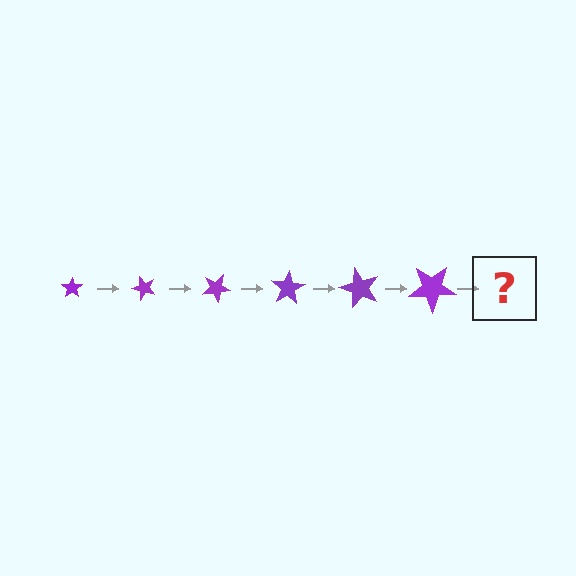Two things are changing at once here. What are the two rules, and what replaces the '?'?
The two rules are that the star grows larger each step and it rotates 50 degrees each step. The '?' should be a star, larger than the previous one and rotated 300 degrees from the start.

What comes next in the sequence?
The next element should be a star, larger than the previous one and rotated 300 degrees from the start.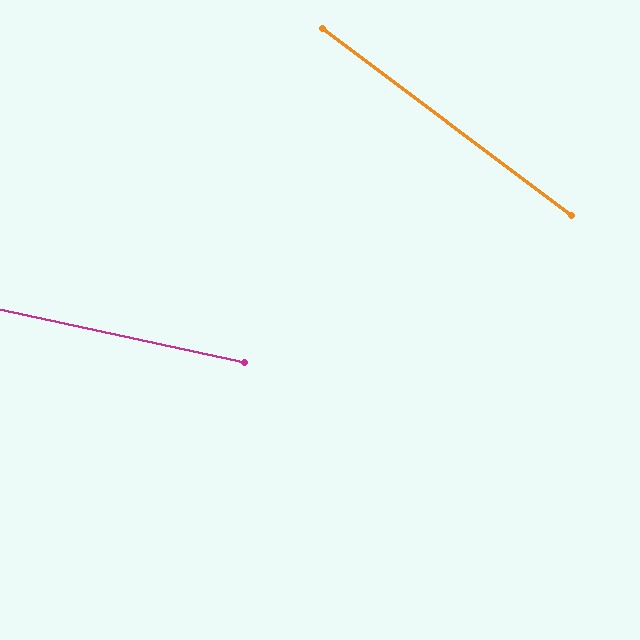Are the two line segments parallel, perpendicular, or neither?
Neither parallel nor perpendicular — they differ by about 25°.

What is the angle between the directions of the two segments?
Approximately 25 degrees.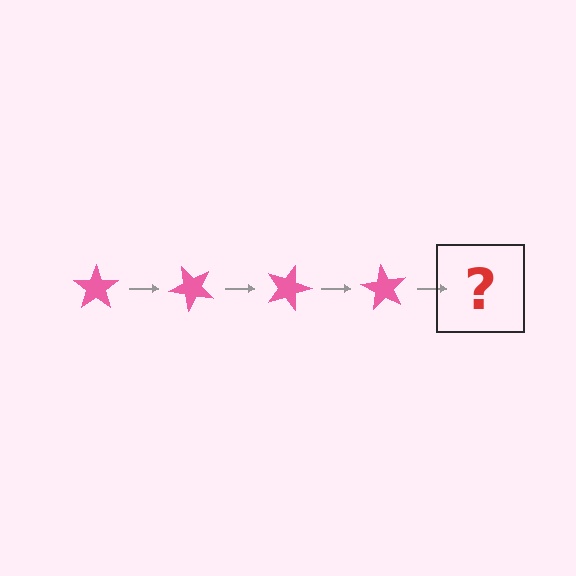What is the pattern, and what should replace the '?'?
The pattern is that the star rotates 45 degrees each step. The '?' should be a pink star rotated 180 degrees.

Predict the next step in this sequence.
The next step is a pink star rotated 180 degrees.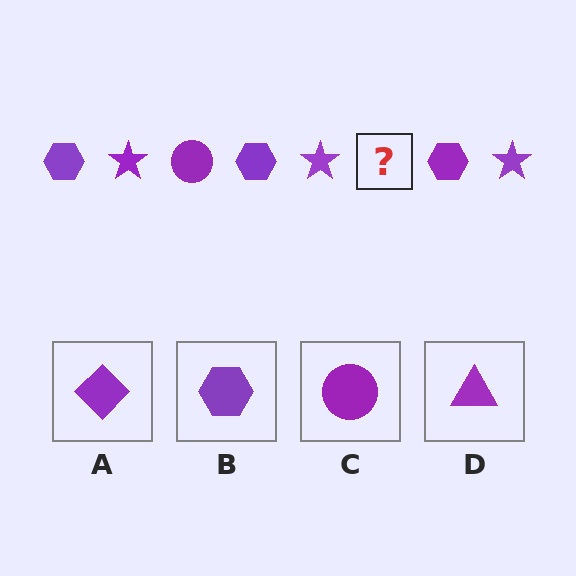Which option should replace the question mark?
Option C.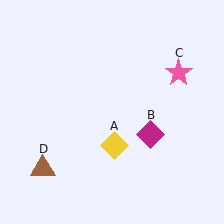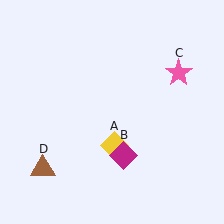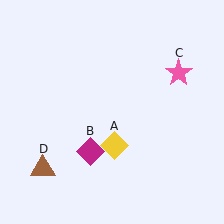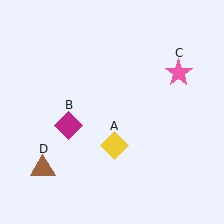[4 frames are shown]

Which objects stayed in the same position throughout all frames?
Yellow diamond (object A) and pink star (object C) and brown triangle (object D) remained stationary.